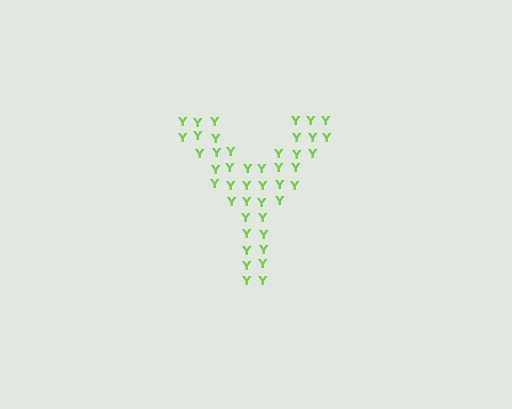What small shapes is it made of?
It is made of small letter Y's.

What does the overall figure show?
The overall figure shows the letter Y.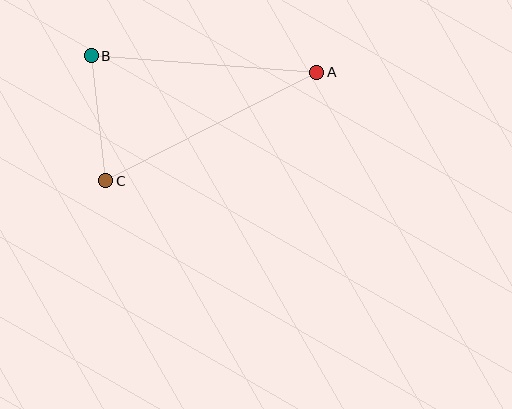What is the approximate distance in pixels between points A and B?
The distance between A and B is approximately 226 pixels.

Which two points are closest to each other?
Points B and C are closest to each other.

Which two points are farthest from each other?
Points A and C are farthest from each other.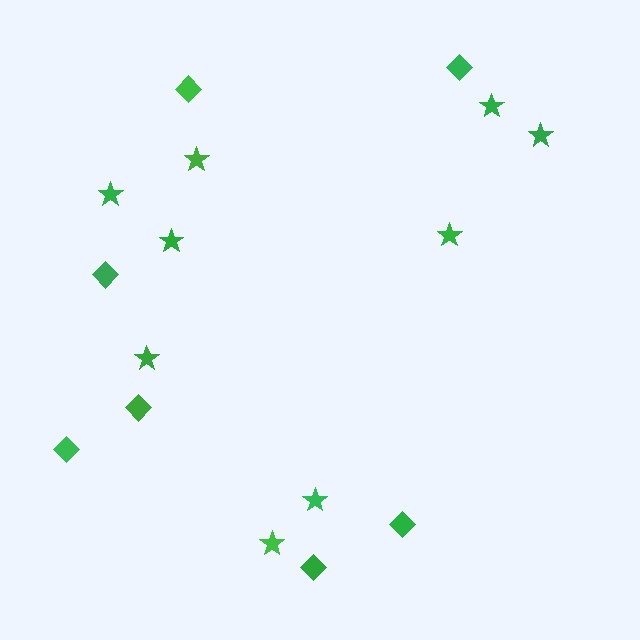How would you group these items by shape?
There are 2 groups: one group of diamonds (7) and one group of stars (9).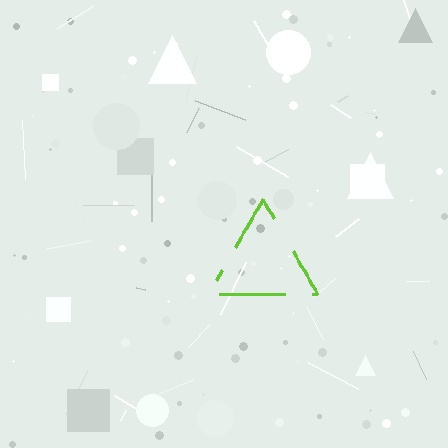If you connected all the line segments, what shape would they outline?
They would outline a triangle.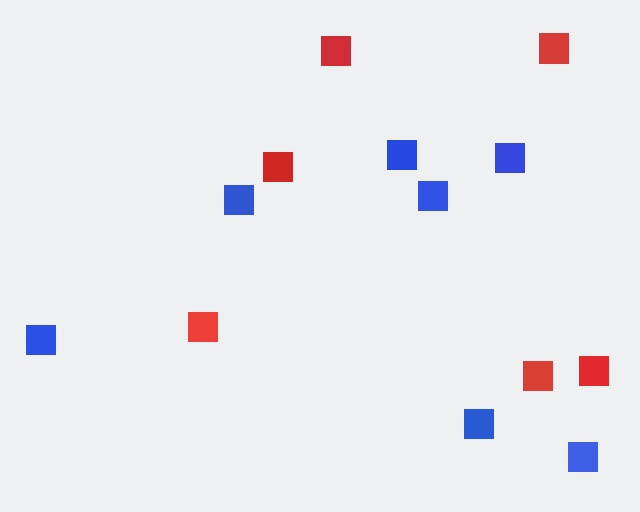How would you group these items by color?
There are 2 groups: one group of blue squares (7) and one group of red squares (6).